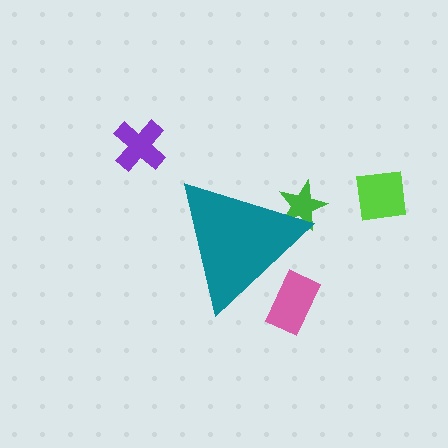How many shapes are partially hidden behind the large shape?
2 shapes are partially hidden.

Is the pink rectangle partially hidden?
Yes, the pink rectangle is partially hidden behind the teal triangle.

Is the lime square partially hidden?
No, the lime square is fully visible.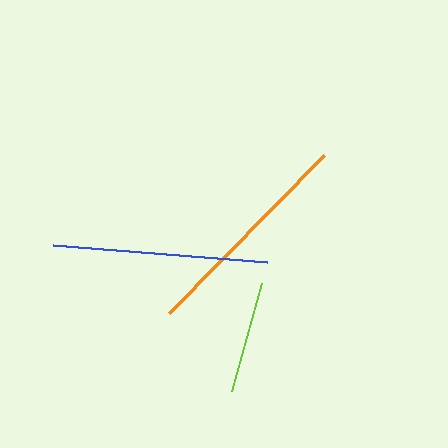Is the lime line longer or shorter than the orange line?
The orange line is longer than the lime line.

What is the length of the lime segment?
The lime segment is approximately 112 pixels long.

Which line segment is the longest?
The orange line is the longest at approximately 221 pixels.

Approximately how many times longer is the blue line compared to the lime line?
The blue line is approximately 1.9 times the length of the lime line.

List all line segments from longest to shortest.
From longest to shortest: orange, blue, lime.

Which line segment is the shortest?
The lime line is the shortest at approximately 112 pixels.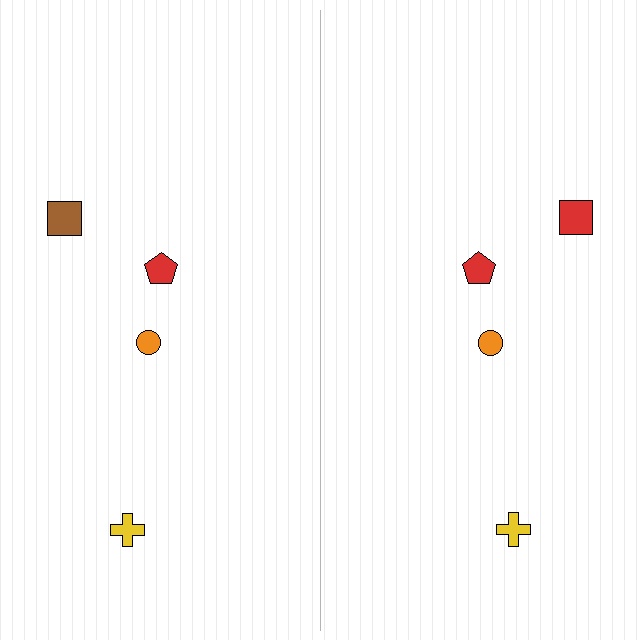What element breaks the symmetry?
The red square on the right side breaks the symmetry — its mirror counterpart is brown.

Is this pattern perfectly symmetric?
No, the pattern is not perfectly symmetric. The red square on the right side breaks the symmetry — its mirror counterpart is brown.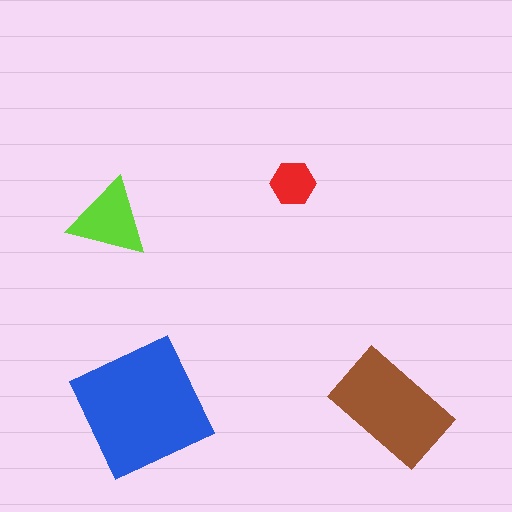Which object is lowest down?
The brown rectangle is bottommost.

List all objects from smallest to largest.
The red hexagon, the lime triangle, the brown rectangle, the blue square.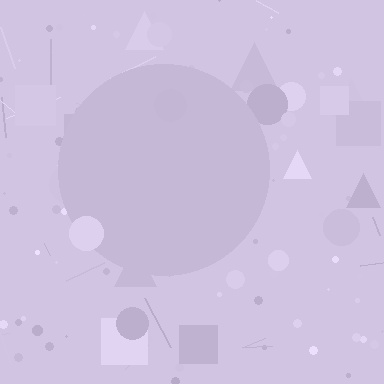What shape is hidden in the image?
A circle is hidden in the image.